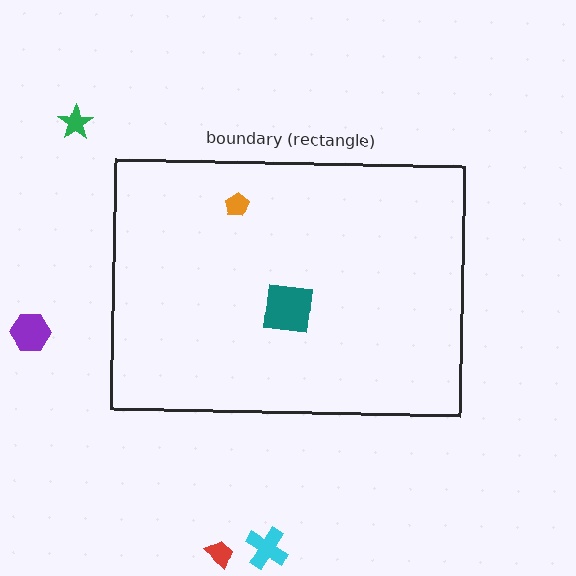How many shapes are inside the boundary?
2 inside, 4 outside.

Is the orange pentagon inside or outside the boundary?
Inside.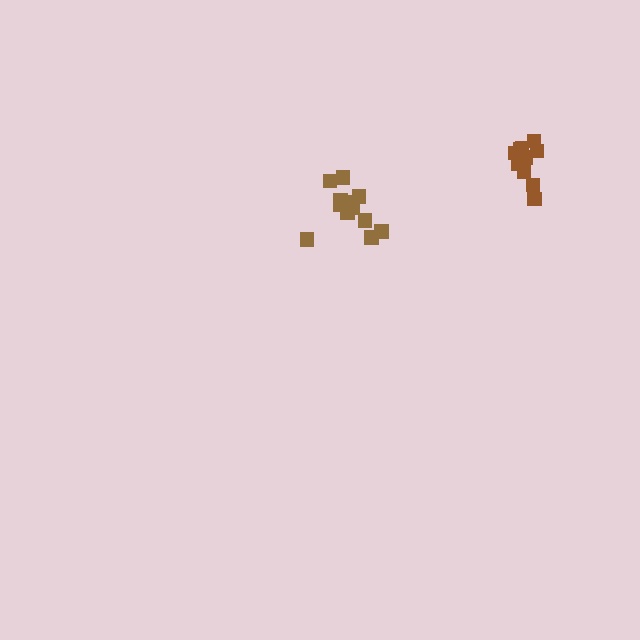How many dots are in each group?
Group 1: 12 dots, Group 2: 10 dots (22 total).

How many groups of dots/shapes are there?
There are 2 groups.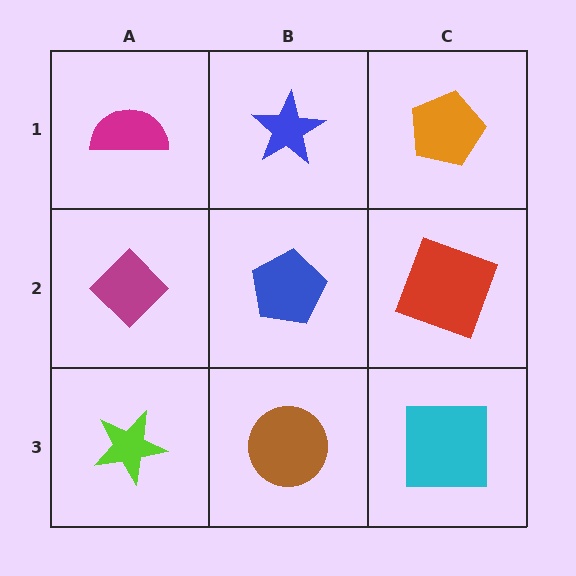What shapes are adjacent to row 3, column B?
A blue pentagon (row 2, column B), a lime star (row 3, column A), a cyan square (row 3, column C).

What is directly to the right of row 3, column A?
A brown circle.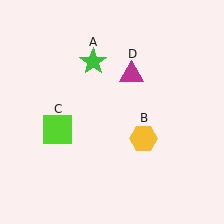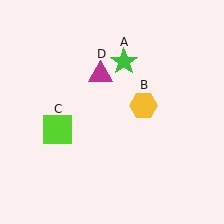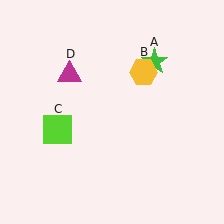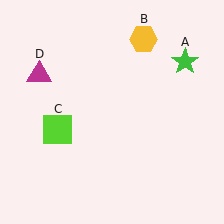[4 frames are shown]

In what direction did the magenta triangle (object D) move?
The magenta triangle (object D) moved left.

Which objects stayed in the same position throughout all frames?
Lime square (object C) remained stationary.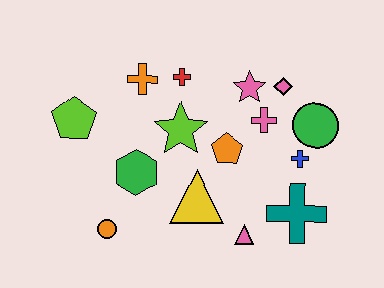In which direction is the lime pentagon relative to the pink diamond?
The lime pentagon is to the left of the pink diamond.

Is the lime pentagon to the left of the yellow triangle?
Yes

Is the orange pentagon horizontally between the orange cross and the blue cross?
Yes